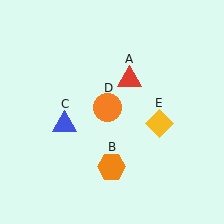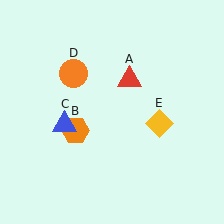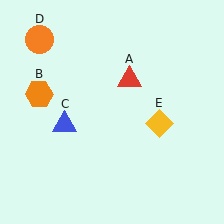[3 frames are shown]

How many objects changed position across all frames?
2 objects changed position: orange hexagon (object B), orange circle (object D).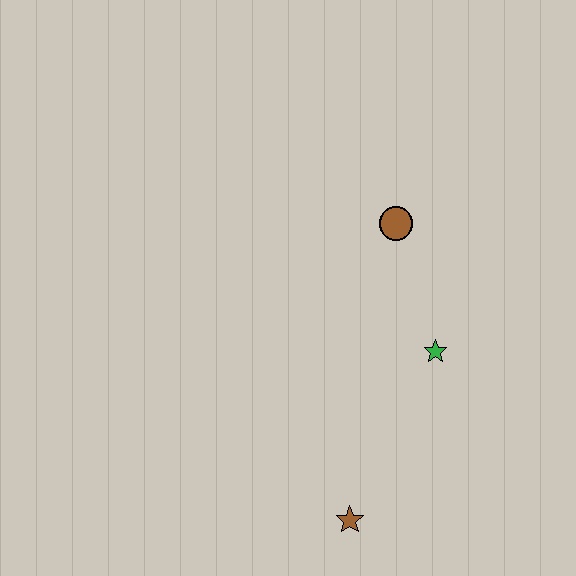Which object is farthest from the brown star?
The brown circle is farthest from the brown star.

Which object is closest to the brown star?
The green star is closest to the brown star.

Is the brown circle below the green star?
No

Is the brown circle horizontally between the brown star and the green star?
Yes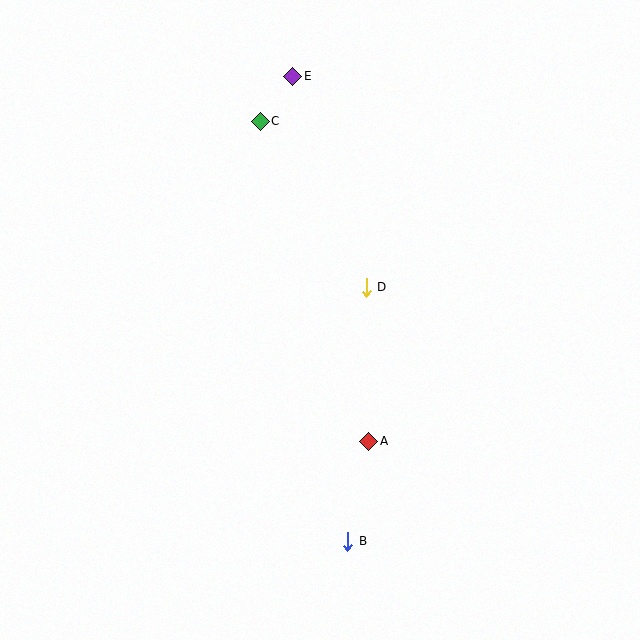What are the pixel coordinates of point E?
Point E is at (293, 76).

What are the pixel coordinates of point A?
Point A is at (369, 441).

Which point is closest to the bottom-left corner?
Point B is closest to the bottom-left corner.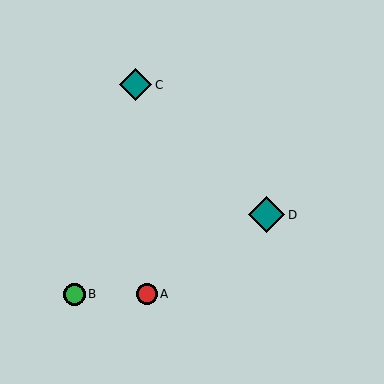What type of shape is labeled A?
Shape A is a red circle.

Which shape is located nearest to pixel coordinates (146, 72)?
The teal diamond (labeled C) at (136, 85) is nearest to that location.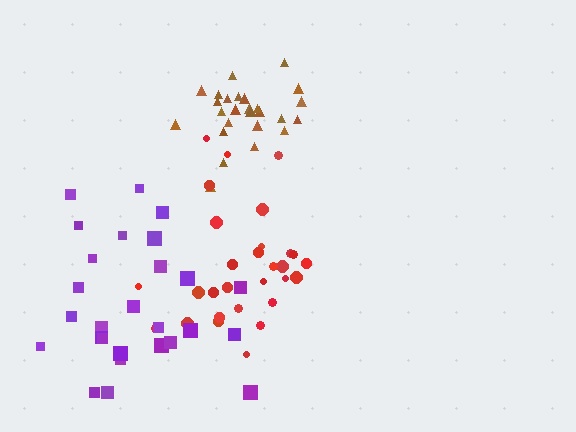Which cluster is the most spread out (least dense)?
Purple.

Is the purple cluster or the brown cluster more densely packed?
Brown.